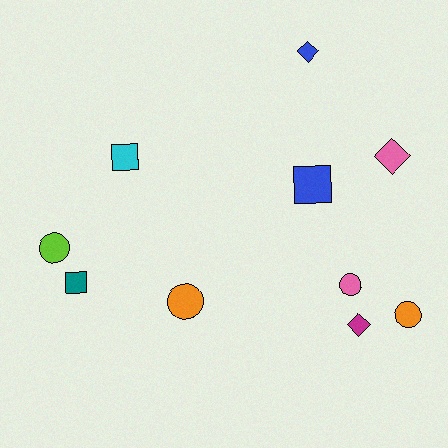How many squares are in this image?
There are 3 squares.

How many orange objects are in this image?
There are 2 orange objects.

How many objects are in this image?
There are 10 objects.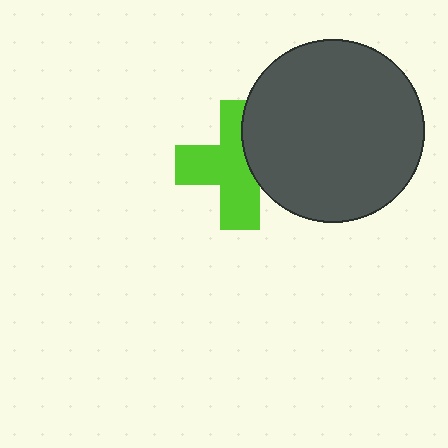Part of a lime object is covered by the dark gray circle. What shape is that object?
It is a cross.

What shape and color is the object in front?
The object in front is a dark gray circle.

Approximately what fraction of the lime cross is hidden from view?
Roughly 35% of the lime cross is hidden behind the dark gray circle.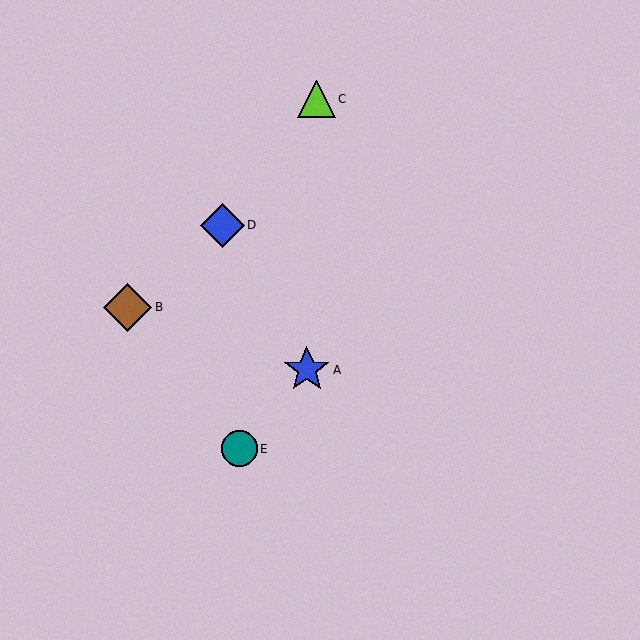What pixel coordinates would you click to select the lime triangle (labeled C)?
Click at (316, 99) to select the lime triangle C.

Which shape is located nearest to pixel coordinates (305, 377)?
The blue star (labeled A) at (307, 370) is nearest to that location.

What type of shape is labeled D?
Shape D is a blue diamond.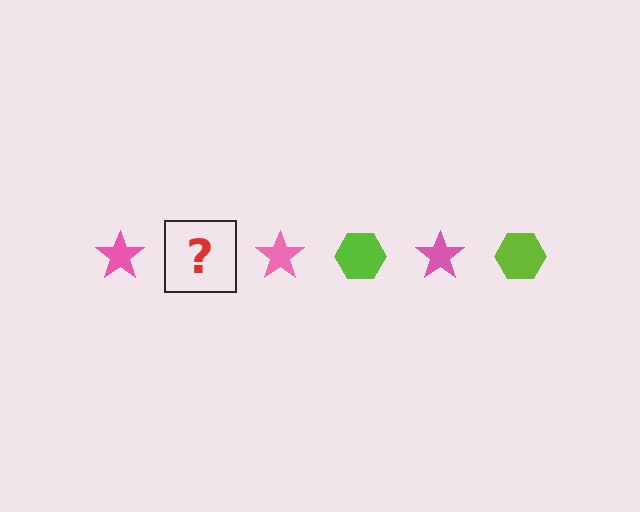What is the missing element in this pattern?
The missing element is a lime hexagon.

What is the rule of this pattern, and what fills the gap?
The rule is that the pattern alternates between pink star and lime hexagon. The gap should be filled with a lime hexagon.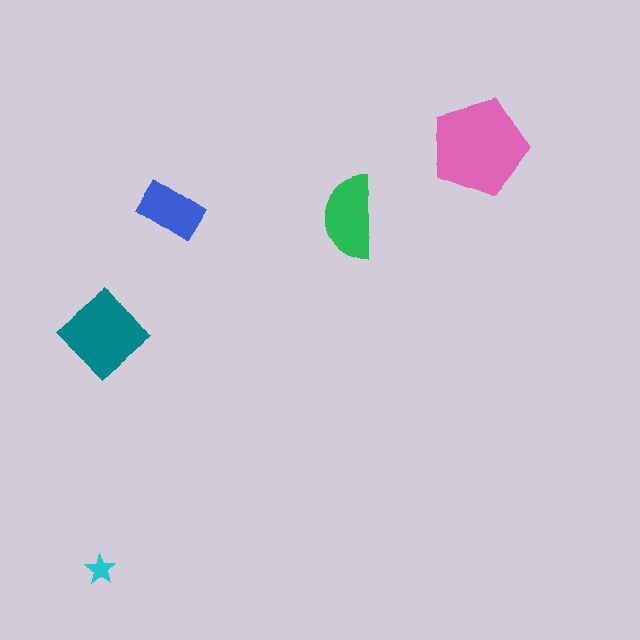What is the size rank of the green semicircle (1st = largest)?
3rd.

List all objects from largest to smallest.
The pink pentagon, the teal diamond, the green semicircle, the blue rectangle, the cyan star.